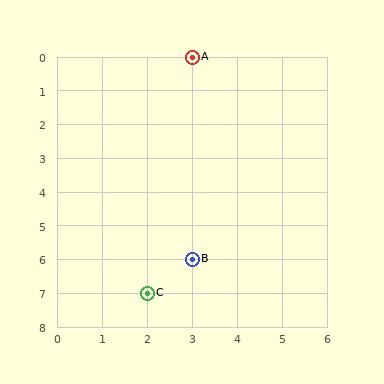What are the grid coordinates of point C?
Point C is at grid coordinates (2, 7).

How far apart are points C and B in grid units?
Points C and B are 1 column and 1 row apart (about 1.4 grid units diagonally).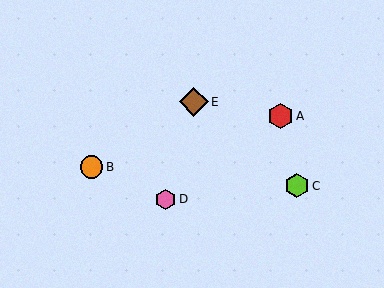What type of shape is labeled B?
Shape B is an orange circle.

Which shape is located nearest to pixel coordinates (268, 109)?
The red hexagon (labeled A) at (280, 116) is nearest to that location.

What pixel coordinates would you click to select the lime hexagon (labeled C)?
Click at (297, 186) to select the lime hexagon C.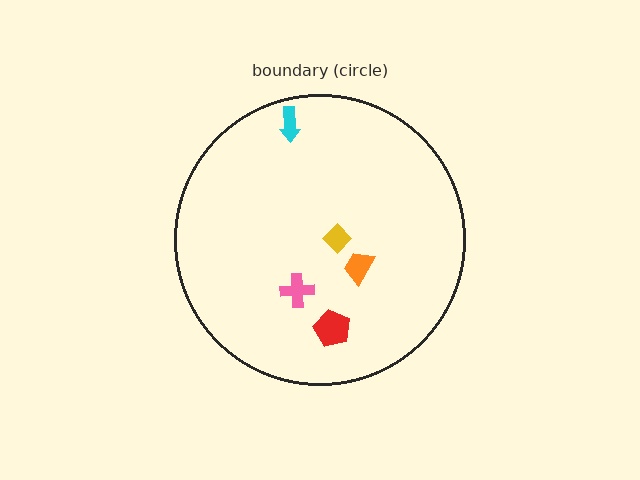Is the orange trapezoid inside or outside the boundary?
Inside.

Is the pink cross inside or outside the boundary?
Inside.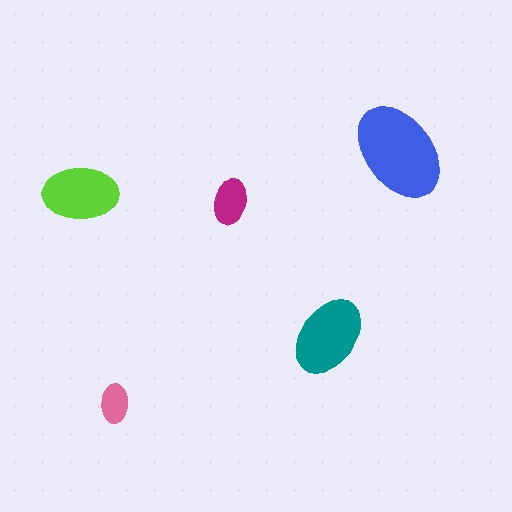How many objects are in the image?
There are 5 objects in the image.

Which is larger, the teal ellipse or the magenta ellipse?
The teal one.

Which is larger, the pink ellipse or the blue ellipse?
The blue one.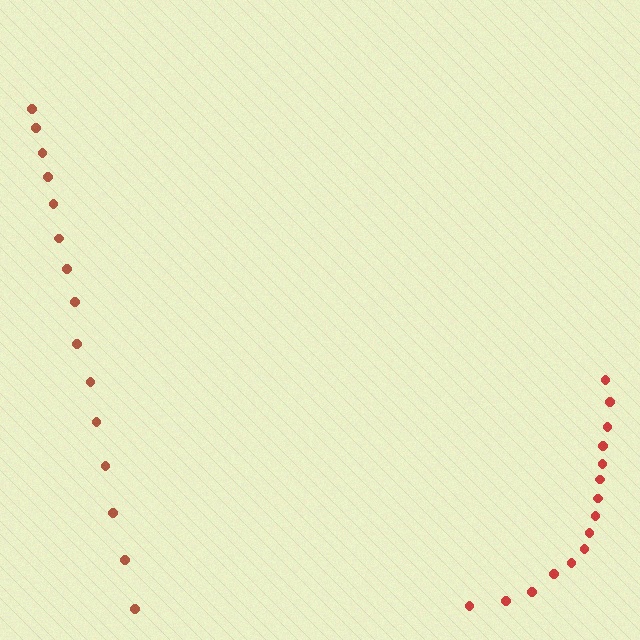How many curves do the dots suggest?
There are 2 distinct paths.